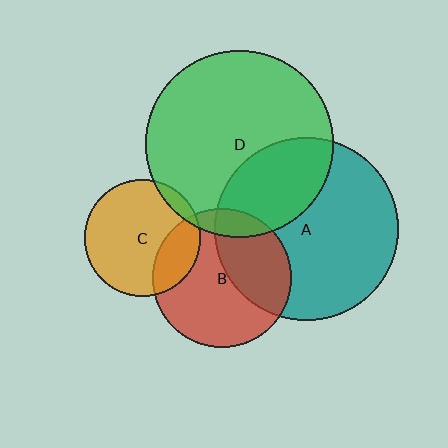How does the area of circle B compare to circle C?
Approximately 1.4 times.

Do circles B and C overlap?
Yes.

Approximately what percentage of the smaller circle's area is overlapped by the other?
Approximately 25%.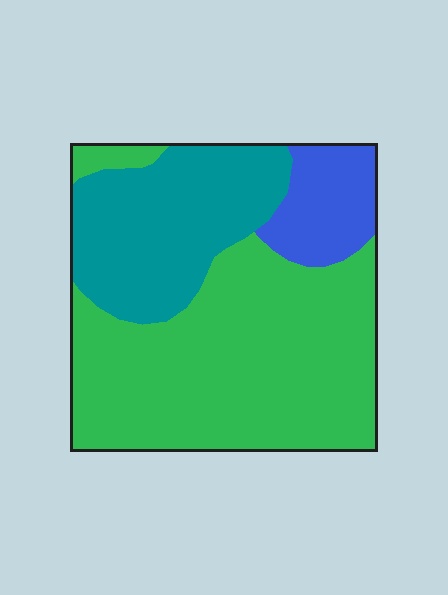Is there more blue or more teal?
Teal.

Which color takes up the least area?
Blue, at roughly 10%.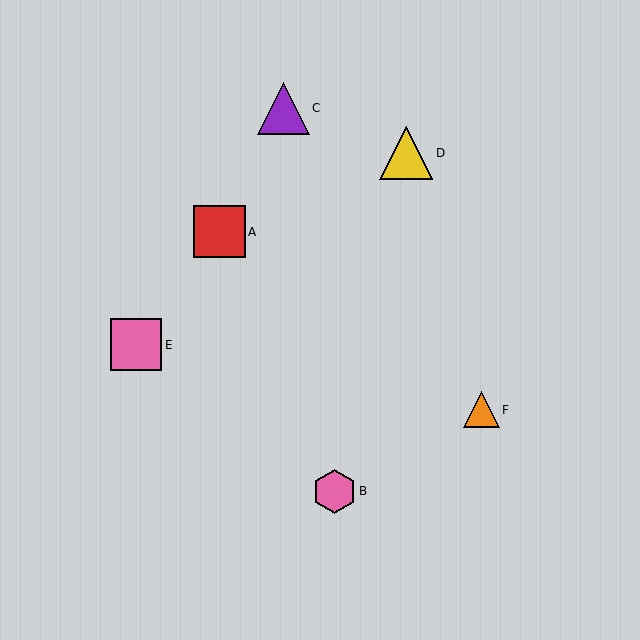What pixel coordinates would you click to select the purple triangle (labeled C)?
Click at (283, 108) to select the purple triangle C.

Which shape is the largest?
The yellow triangle (labeled D) is the largest.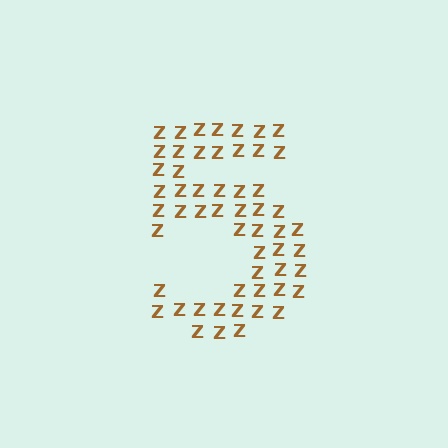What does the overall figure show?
The overall figure shows the digit 5.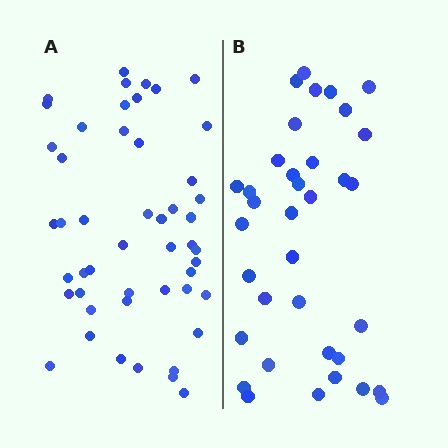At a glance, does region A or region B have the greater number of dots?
Region A (the left region) has more dots.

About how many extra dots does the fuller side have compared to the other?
Region A has approximately 15 more dots than region B.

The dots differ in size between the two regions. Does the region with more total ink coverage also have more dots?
No. Region B has more total ink coverage because its dots are larger, but region A actually contains more individual dots. Total area can be misleading — the number of items is what matters here.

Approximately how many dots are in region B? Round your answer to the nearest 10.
About 40 dots. (The exact count is 36, which rounds to 40.)